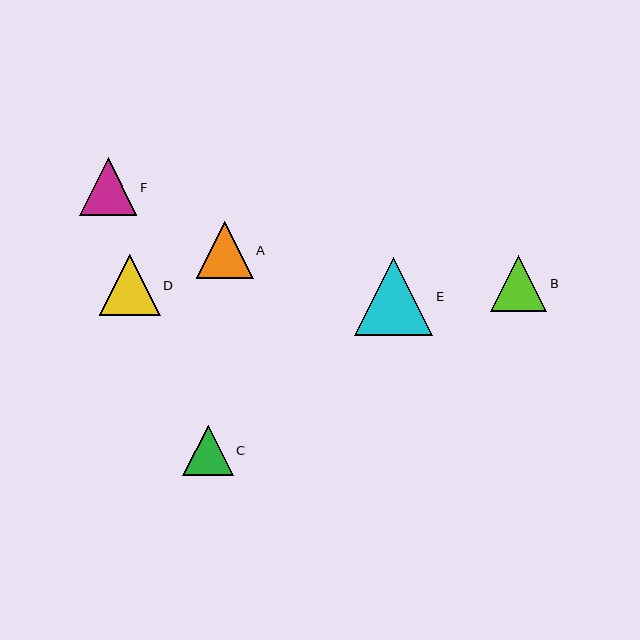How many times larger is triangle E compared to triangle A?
Triangle E is approximately 1.4 times the size of triangle A.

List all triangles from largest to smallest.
From largest to smallest: E, D, F, A, B, C.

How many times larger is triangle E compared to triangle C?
Triangle E is approximately 1.6 times the size of triangle C.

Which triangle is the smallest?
Triangle C is the smallest with a size of approximately 50 pixels.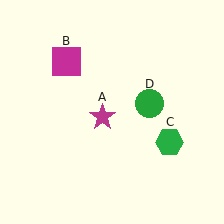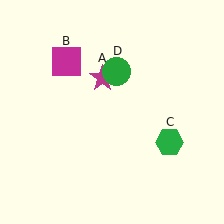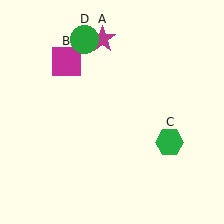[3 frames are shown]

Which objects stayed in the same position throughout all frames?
Magenta square (object B) and green hexagon (object C) remained stationary.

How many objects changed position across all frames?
2 objects changed position: magenta star (object A), green circle (object D).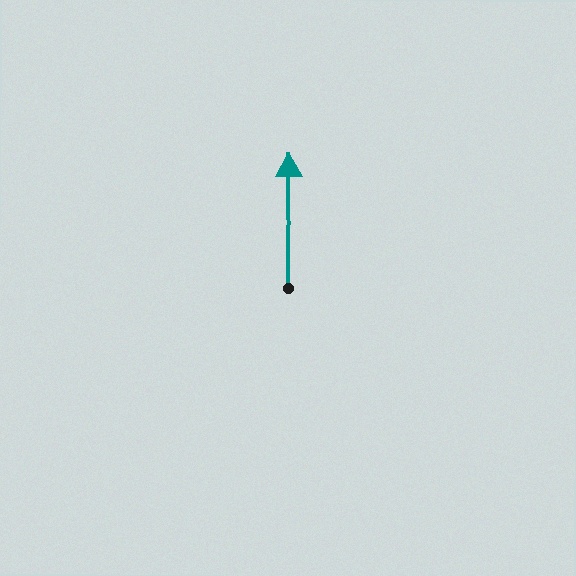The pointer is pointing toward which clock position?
Roughly 12 o'clock.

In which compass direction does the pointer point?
North.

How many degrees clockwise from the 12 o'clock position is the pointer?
Approximately 360 degrees.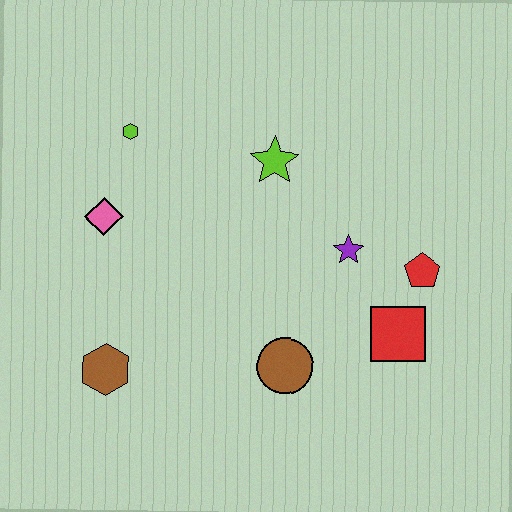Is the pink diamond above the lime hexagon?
No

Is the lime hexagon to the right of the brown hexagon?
Yes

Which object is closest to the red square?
The red pentagon is closest to the red square.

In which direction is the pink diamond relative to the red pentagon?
The pink diamond is to the left of the red pentagon.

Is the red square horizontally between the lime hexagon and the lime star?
No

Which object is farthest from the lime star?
The brown hexagon is farthest from the lime star.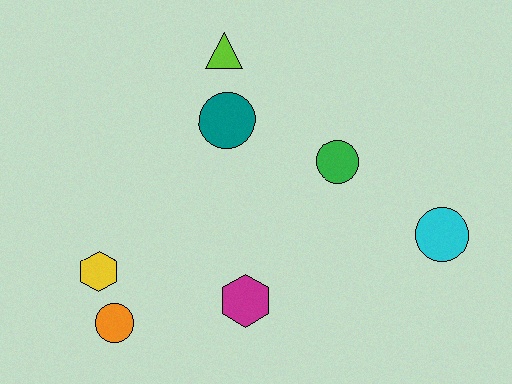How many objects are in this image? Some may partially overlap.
There are 7 objects.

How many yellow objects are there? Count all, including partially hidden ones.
There is 1 yellow object.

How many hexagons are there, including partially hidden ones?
There are 2 hexagons.